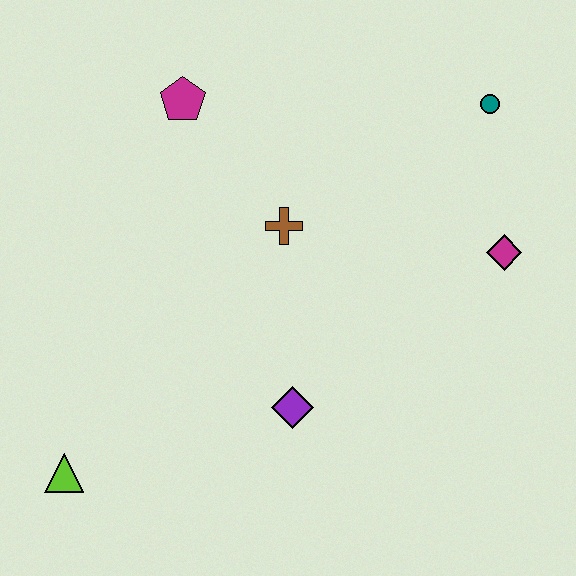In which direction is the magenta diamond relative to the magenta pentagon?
The magenta diamond is to the right of the magenta pentagon.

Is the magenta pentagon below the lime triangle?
No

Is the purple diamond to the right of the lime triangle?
Yes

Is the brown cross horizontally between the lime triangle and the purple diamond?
Yes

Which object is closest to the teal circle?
The magenta diamond is closest to the teal circle.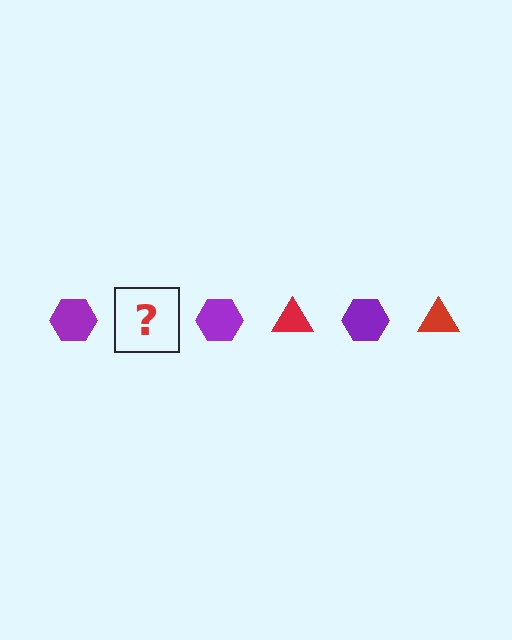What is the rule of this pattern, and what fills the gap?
The rule is that the pattern alternates between purple hexagon and red triangle. The gap should be filled with a red triangle.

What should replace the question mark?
The question mark should be replaced with a red triangle.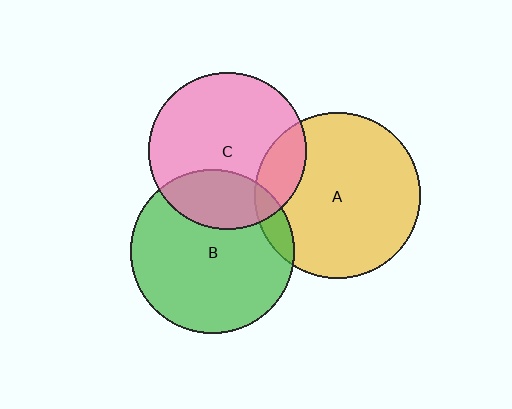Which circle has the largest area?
Circle A (yellow).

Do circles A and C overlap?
Yes.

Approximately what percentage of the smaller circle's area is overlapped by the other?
Approximately 15%.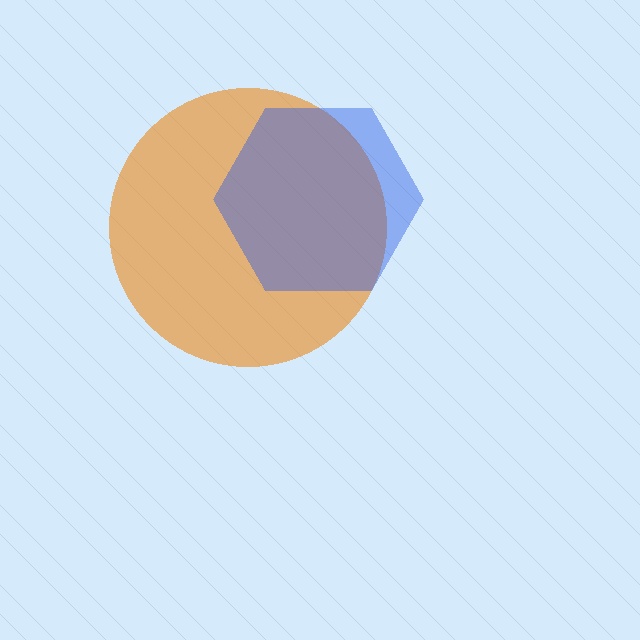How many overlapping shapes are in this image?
There are 2 overlapping shapes in the image.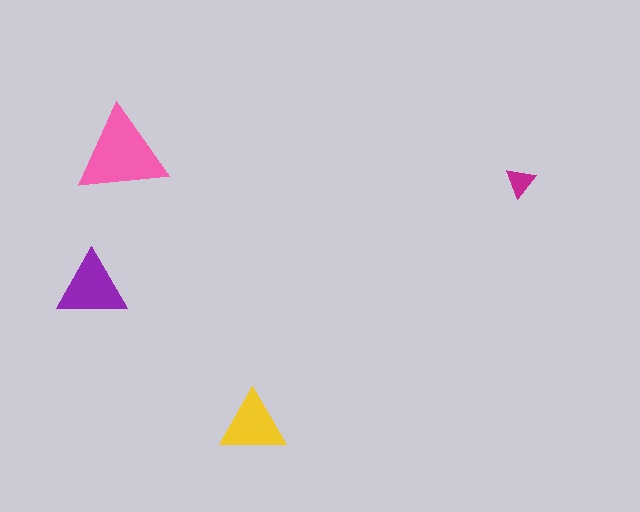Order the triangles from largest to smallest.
the pink one, the purple one, the yellow one, the magenta one.